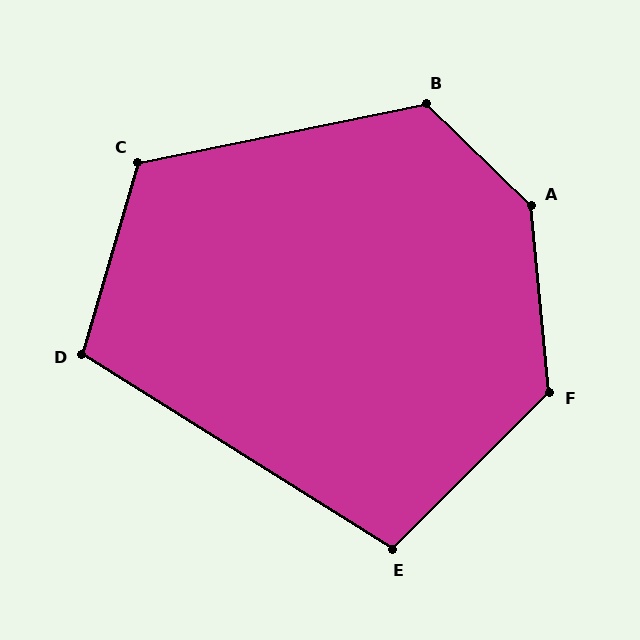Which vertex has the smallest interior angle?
E, at approximately 103 degrees.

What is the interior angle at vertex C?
Approximately 118 degrees (obtuse).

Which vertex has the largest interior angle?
A, at approximately 139 degrees.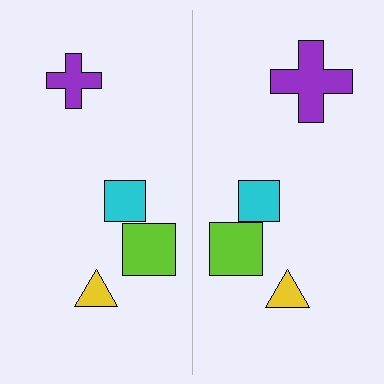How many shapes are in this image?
There are 8 shapes in this image.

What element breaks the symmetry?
The purple cross on the right side has a different size than its mirror counterpart.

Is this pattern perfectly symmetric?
No, the pattern is not perfectly symmetric. The purple cross on the right side has a different size than its mirror counterpart.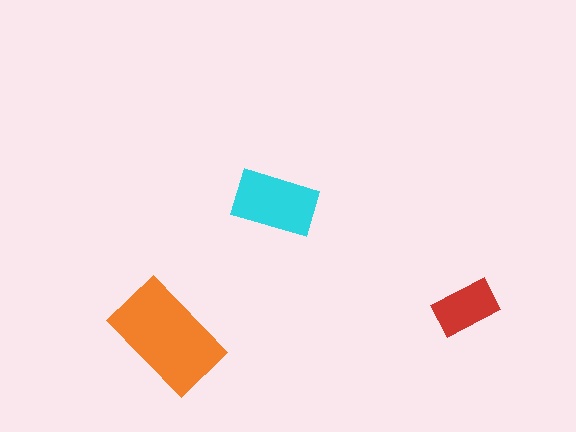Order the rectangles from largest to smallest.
the orange one, the cyan one, the red one.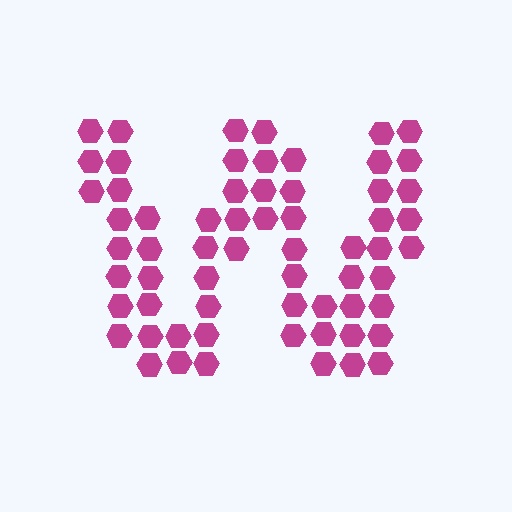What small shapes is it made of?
It is made of small hexagons.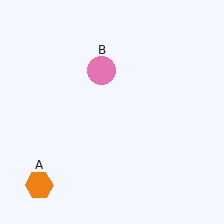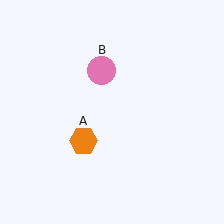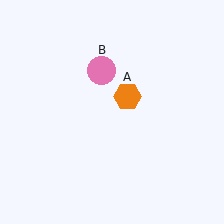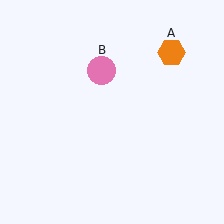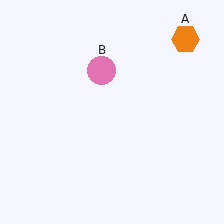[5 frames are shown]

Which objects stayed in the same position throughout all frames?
Pink circle (object B) remained stationary.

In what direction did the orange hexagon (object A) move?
The orange hexagon (object A) moved up and to the right.